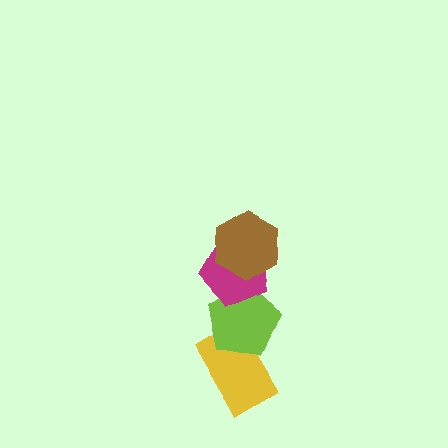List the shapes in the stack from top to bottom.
From top to bottom: the brown hexagon, the magenta pentagon, the lime pentagon, the yellow rectangle.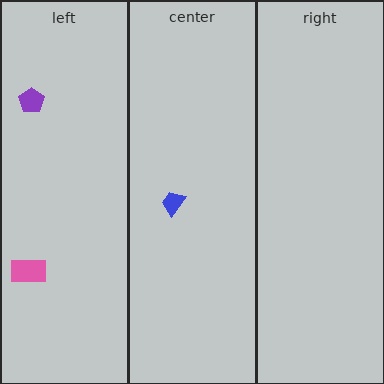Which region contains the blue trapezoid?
The center region.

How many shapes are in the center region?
1.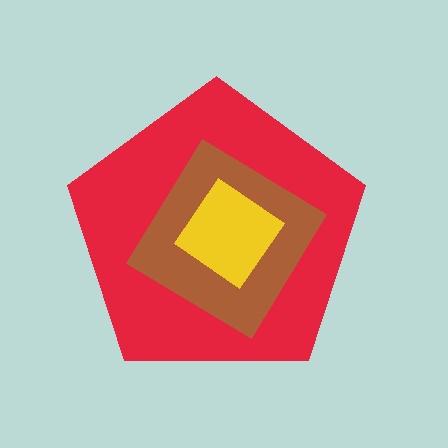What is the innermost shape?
The yellow diamond.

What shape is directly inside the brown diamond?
The yellow diamond.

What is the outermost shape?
The red pentagon.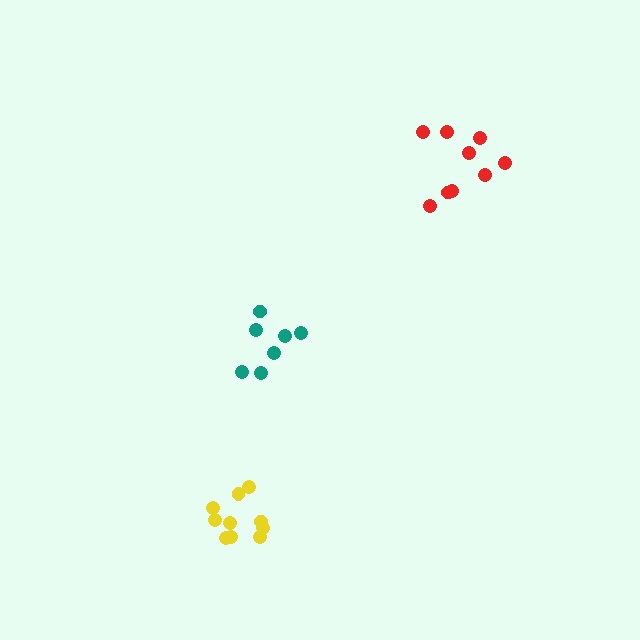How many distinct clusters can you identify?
There are 3 distinct clusters.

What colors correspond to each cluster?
The clusters are colored: red, teal, yellow.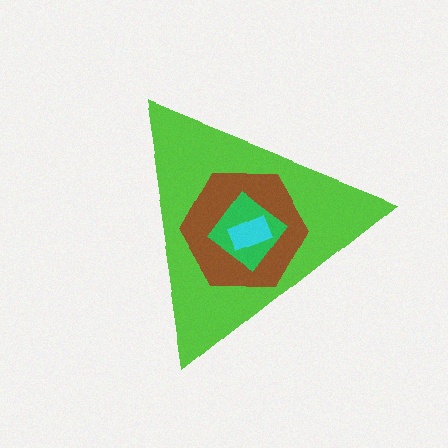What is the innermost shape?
The cyan rectangle.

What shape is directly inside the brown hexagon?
The green diamond.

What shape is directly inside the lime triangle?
The brown hexagon.